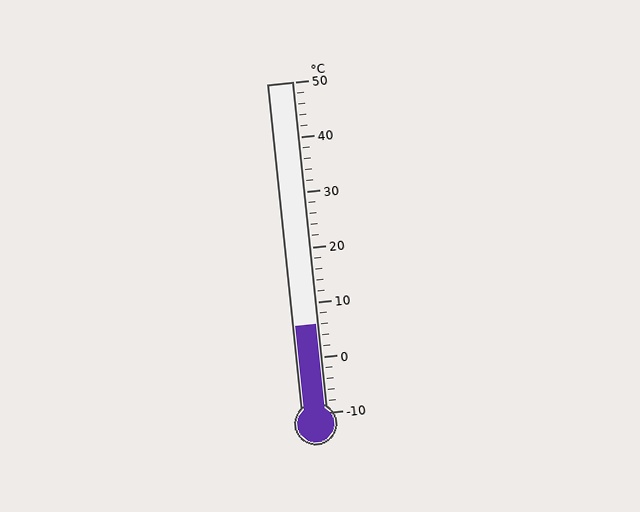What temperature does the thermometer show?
The thermometer shows approximately 6°C.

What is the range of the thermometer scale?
The thermometer scale ranges from -10°C to 50°C.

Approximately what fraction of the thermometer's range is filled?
The thermometer is filled to approximately 25% of its range.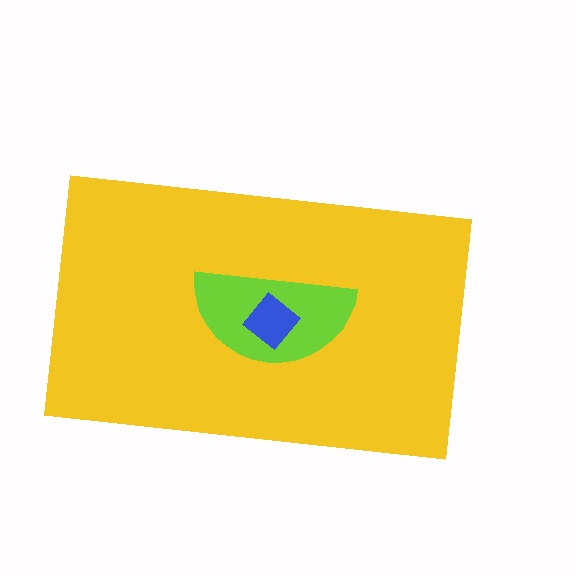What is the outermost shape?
The yellow rectangle.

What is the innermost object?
The blue diamond.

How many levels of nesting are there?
3.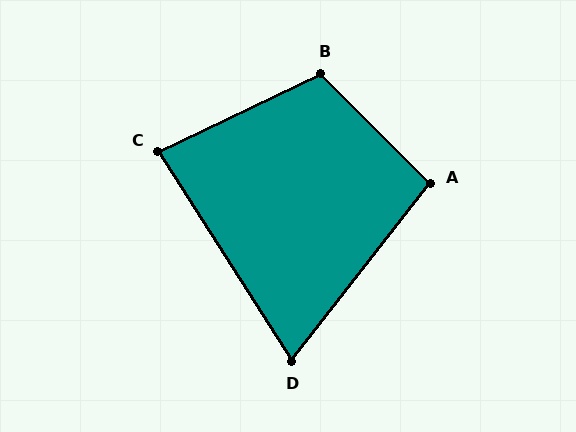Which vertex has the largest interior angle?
B, at approximately 110 degrees.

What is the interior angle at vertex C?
Approximately 83 degrees (acute).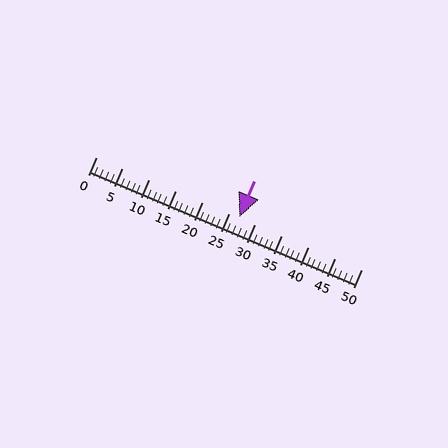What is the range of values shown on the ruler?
The ruler shows values from 0 to 50.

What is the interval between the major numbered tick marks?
The major tick marks are spaced 5 units apart.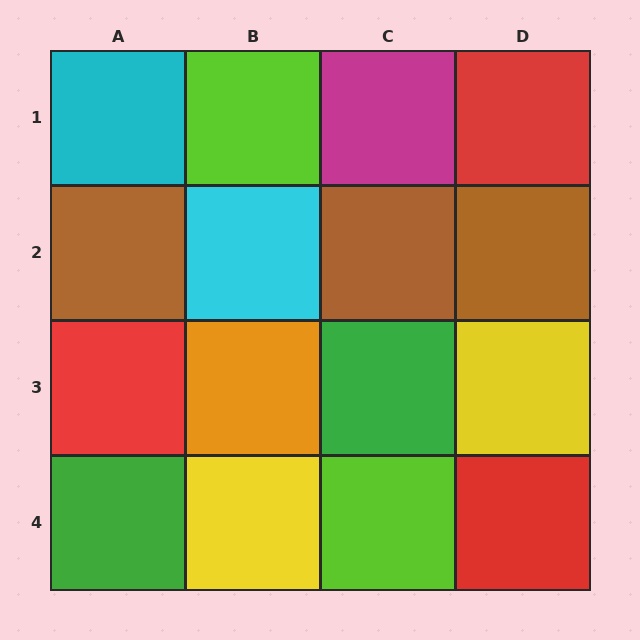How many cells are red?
3 cells are red.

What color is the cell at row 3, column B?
Orange.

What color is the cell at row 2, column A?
Brown.